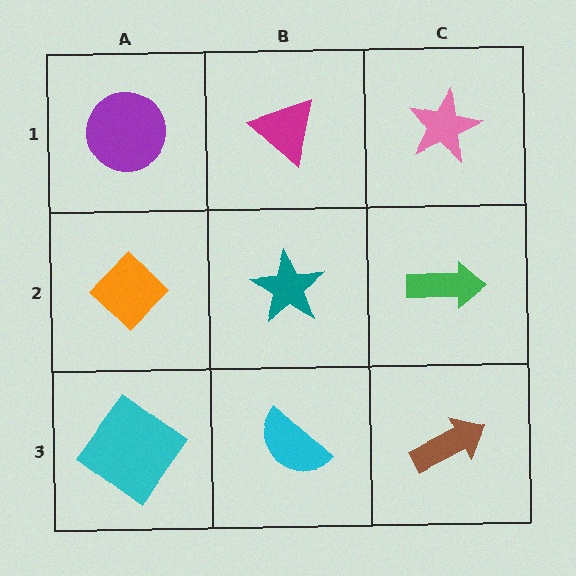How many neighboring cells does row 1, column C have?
2.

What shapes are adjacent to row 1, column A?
An orange diamond (row 2, column A), a magenta triangle (row 1, column B).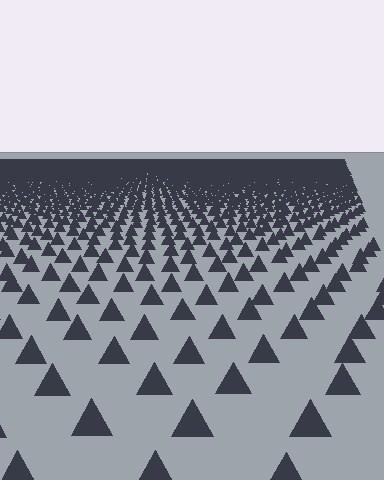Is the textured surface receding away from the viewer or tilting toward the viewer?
The surface is receding away from the viewer. Texture elements get smaller and denser toward the top.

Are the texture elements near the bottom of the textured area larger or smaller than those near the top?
Larger. Near the bottom, elements are closer to the viewer and appear at a bigger on-screen size.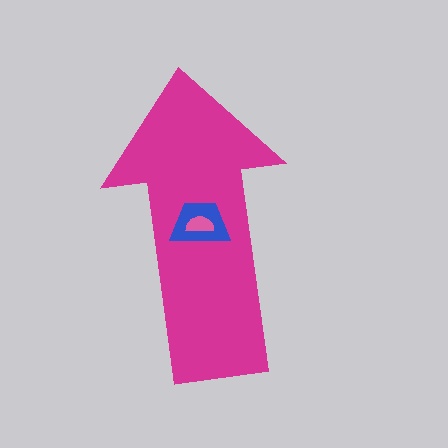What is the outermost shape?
The magenta arrow.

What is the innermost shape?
The pink semicircle.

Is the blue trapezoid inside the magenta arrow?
Yes.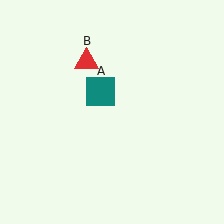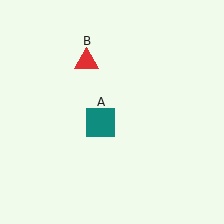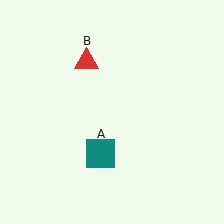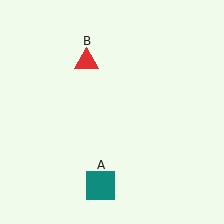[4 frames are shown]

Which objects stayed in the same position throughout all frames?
Red triangle (object B) remained stationary.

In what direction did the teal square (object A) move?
The teal square (object A) moved down.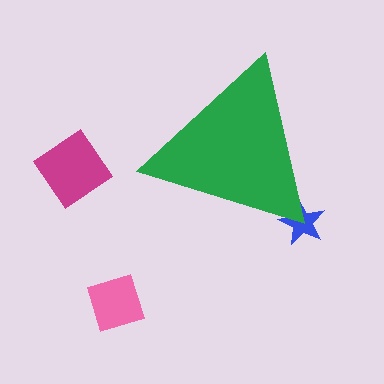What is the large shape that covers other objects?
A green triangle.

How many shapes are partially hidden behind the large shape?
1 shape is partially hidden.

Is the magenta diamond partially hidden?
No, the magenta diamond is fully visible.